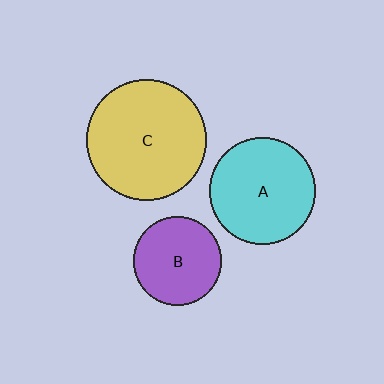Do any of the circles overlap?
No, none of the circles overlap.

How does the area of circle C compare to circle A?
Approximately 1.3 times.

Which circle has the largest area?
Circle C (yellow).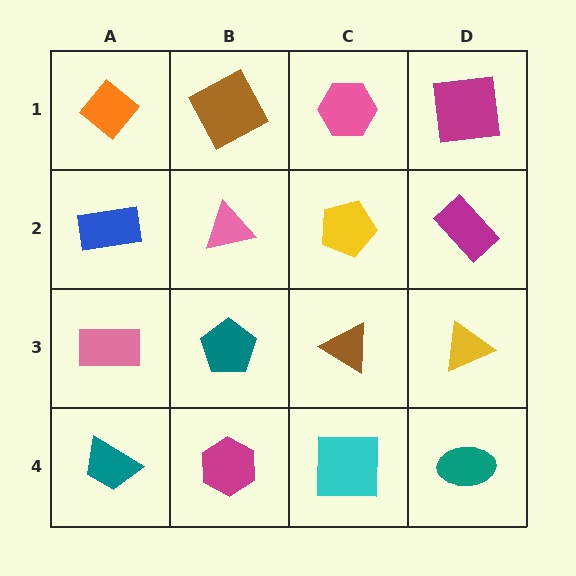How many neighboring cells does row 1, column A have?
2.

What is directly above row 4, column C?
A brown triangle.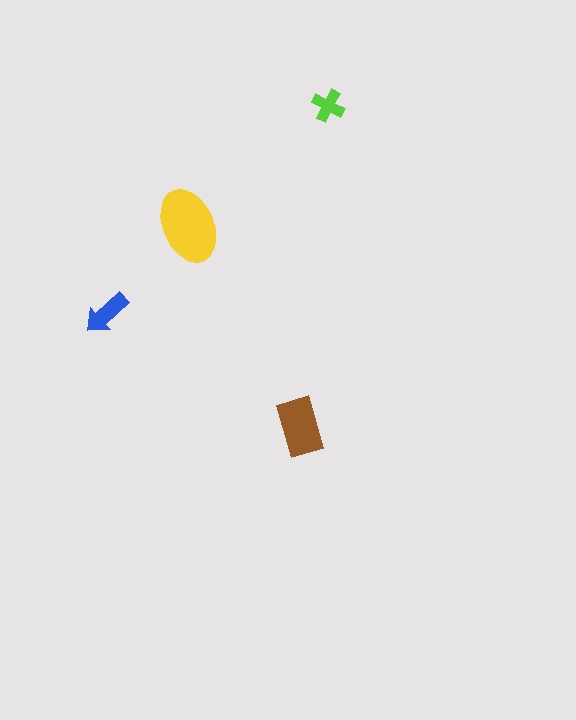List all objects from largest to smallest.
The yellow ellipse, the brown rectangle, the blue arrow, the lime cross.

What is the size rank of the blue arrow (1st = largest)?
3rd.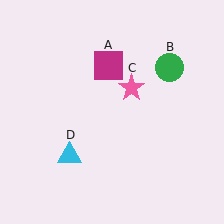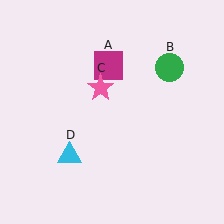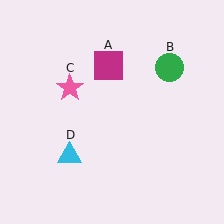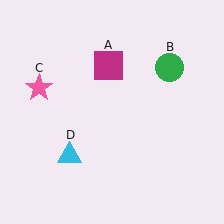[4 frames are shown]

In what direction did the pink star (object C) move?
The pink star (object C) moved left.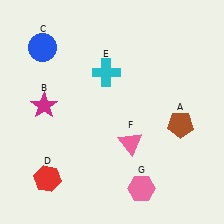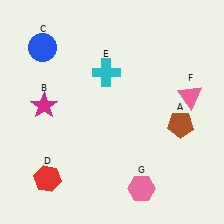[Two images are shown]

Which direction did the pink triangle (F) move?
The pink triangle (F) moved right.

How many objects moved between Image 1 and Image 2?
1 object moved between the two images.